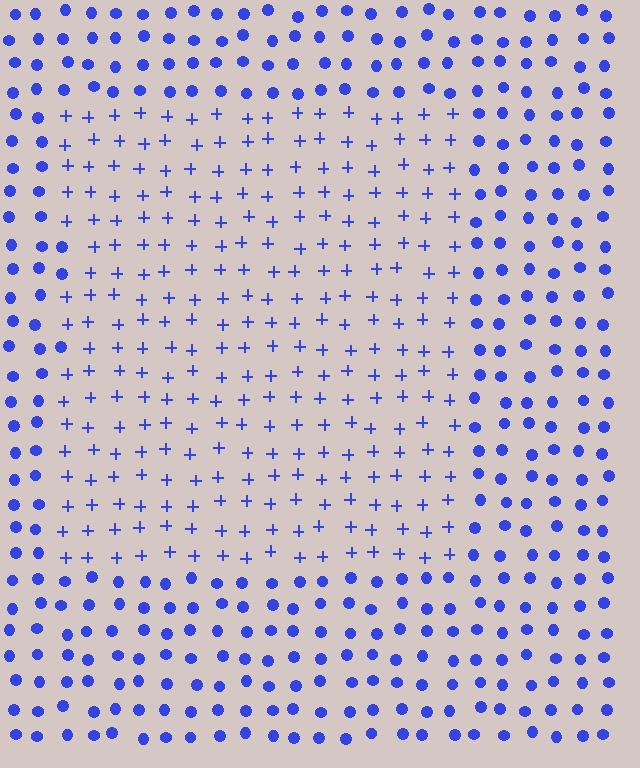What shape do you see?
I see a rectangle.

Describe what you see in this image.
The image is filled with small blue elements arranged in a uniform grid. A rectangle-shaped region contains plus signs, while the surrounding area contains circles. The boundary is defined purely by the change in element shape.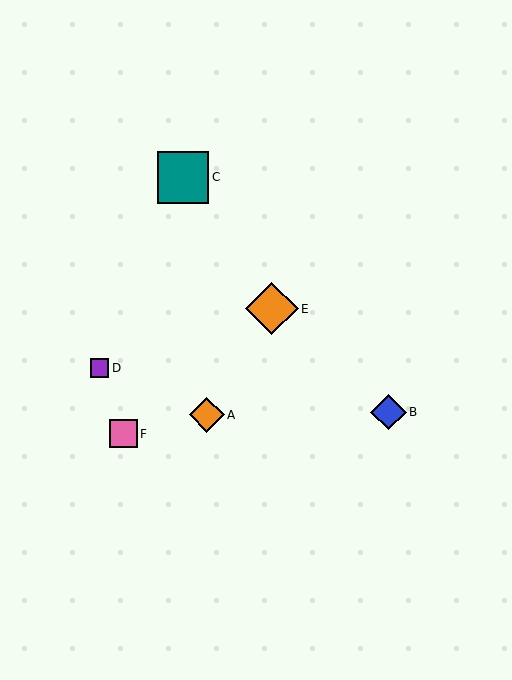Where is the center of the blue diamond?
The center of the blue diamond is at (389, 412).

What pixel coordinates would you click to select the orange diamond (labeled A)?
Click at (207, 415) to select the orange diamond A.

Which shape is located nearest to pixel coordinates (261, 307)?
The orange diamond (labeled E) at (272, 309) is nearest to that location.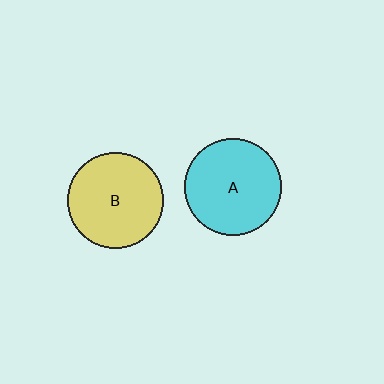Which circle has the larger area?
Circle A (cyan).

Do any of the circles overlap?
No, none of the circles overlap.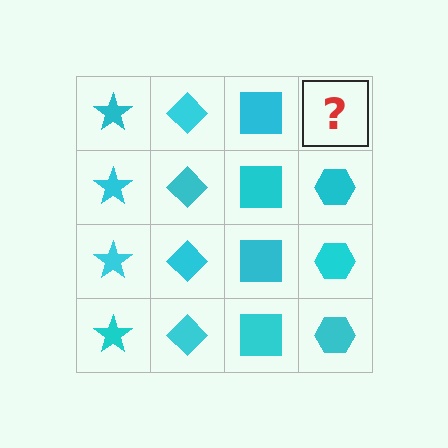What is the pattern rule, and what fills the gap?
The rule is that each column has a consistent shape. The gap should be filled with a cyan hexagon.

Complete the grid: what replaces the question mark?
The question mark should be replaced with a cyan hexagon.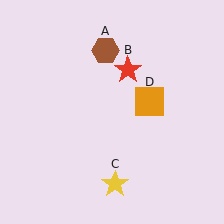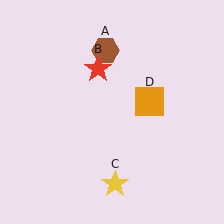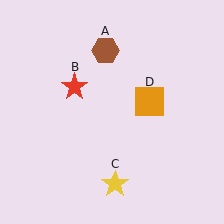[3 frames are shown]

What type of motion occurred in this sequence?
The red star (object B) rotated counterclockwise around the center of the scene.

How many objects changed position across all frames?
1 object changed position: red star (object B).